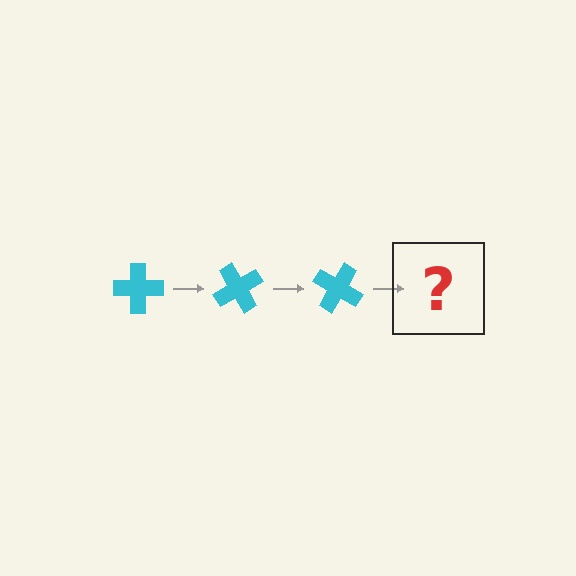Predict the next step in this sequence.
The next step is a cyan cross rotated 180 degrees.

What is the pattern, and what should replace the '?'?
The pattern is that the cross rotates 60 degrees each step. The '?' should be a cyan cross rotated 180 degrees.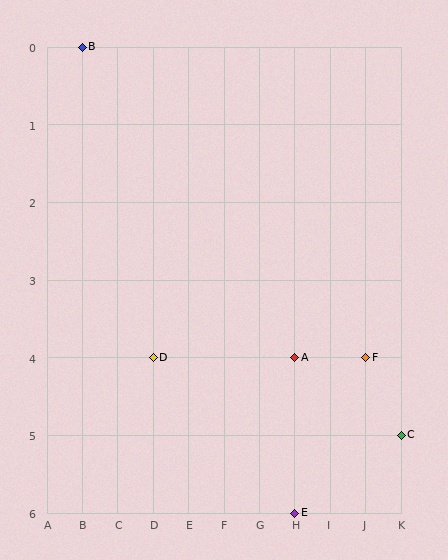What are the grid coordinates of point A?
Point A is at grid coordinates (H, 4).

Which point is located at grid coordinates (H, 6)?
Point E is at (H, 6).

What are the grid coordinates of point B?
Point B is at grid coordinates (B, 0).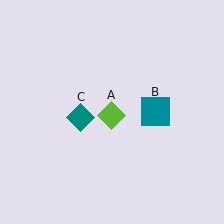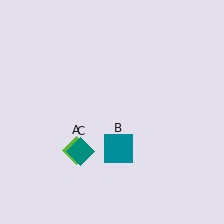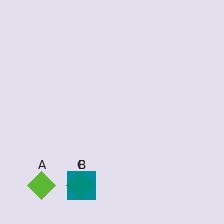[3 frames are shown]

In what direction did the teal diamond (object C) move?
The teal diamond (object C) moved down.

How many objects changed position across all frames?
3 objects changed position: lime diamond (object A), teal square (object B), teal diamond (object C).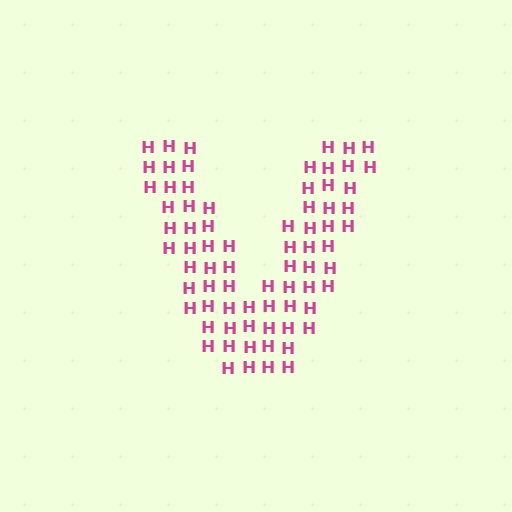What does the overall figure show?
The overall figure shows the letter V.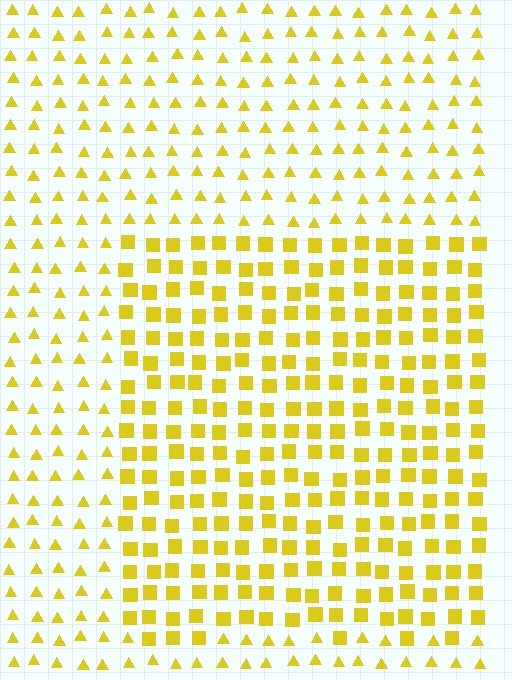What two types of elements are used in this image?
The image uses squares inside the rectangle region and triangles outside it.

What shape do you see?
I see a rectangle.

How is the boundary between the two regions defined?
The boundary is defined by a change in element shape: squares inside vs. triangles outside. All elements share the same color and spacing.